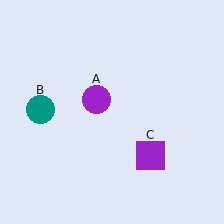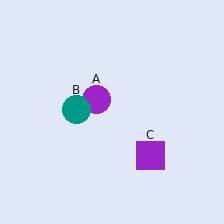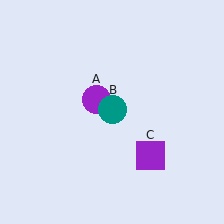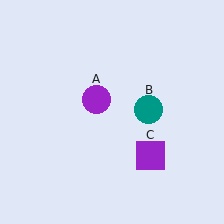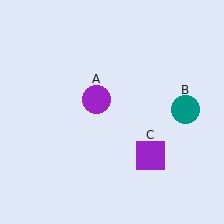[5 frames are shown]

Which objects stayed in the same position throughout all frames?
Purple circle (object A) and purple square (object C) remained stationary.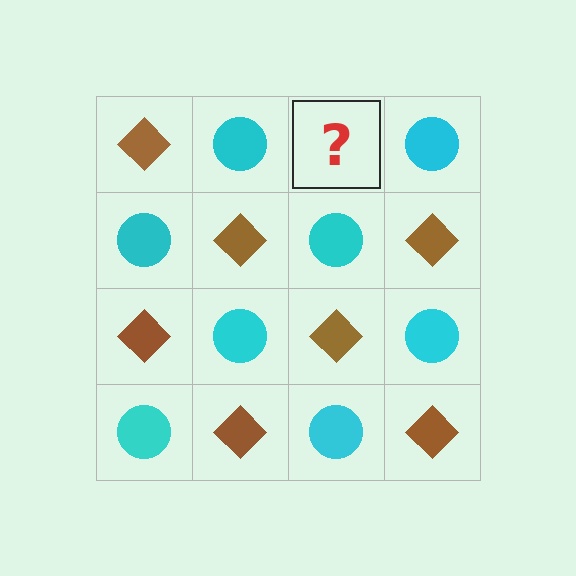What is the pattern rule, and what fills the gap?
The rule is that it alternates brown diamond and cyan circle in a checkerboard pattern. The gap should be filled with a brown diamond.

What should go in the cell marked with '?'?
The missing cell should contain a brown diamond.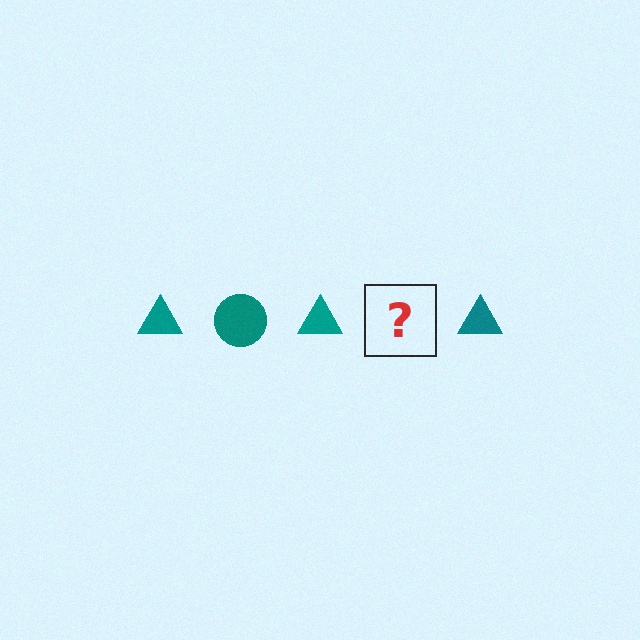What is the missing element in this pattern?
The missing element is a teal circle.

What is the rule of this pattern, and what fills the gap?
The rule is that the pattern cycles through triangle, circle shapes in teal. The gap should be filled with a teal circle.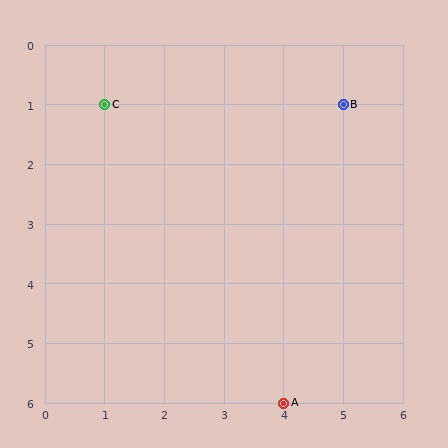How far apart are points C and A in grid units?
Points C and A are 3 columns and 5 rows apart (about 5.8 grid units diagonally).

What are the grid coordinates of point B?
Point B is at grid coordinates (5, 1).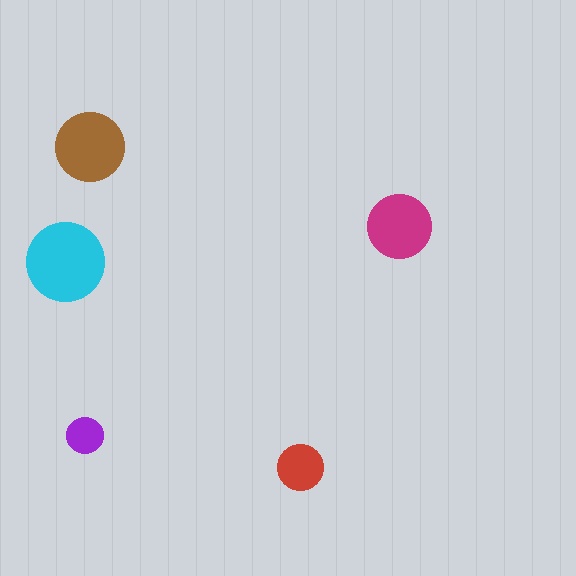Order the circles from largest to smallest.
the cyan one, the brown one, the magenta one, the red one, the purple one.